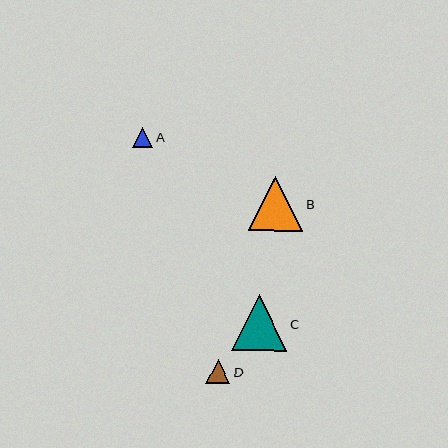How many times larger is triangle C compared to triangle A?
Triangle C is approximately 2.7 times the size of triangle A.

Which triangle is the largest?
Triangle C is the largest with a size of approximately 55 pixels.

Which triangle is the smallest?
Triangle A is the smallest with a size of approximately 21 pixels.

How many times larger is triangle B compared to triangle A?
Triangle B is approximately 2.6 times the size of triangle A.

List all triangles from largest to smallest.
From largest to smallest: C, B, D, A.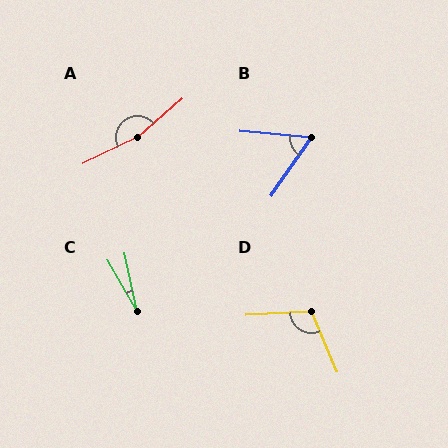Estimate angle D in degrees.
Approximately 110 degrees.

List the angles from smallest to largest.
C (18°), B (61°), D (110°), A (165°).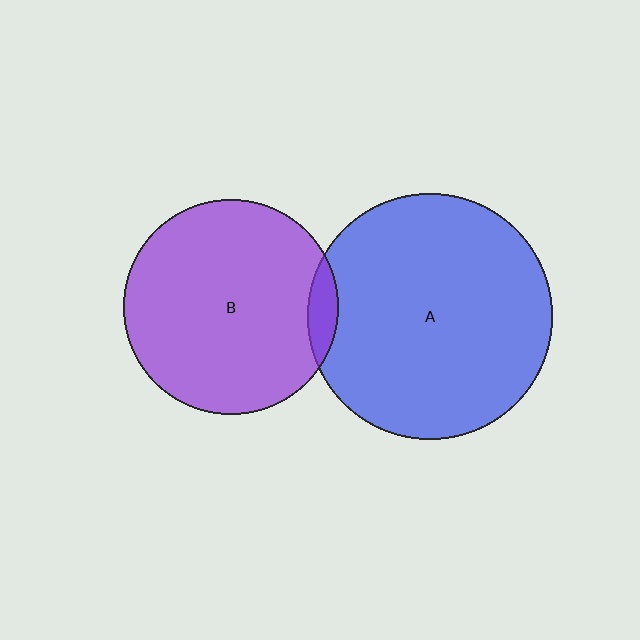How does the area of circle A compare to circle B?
Approximately 1.3 times.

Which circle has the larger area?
Circle A (blue).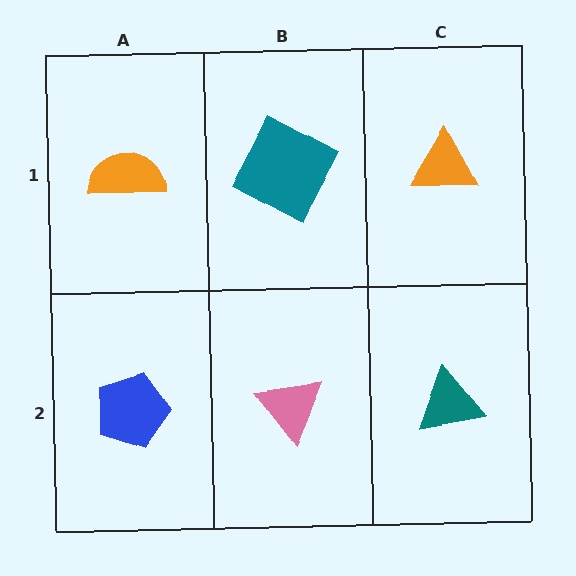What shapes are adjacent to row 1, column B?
A pink triangle (row 2, column B), an orange semicircle (row 1, column A), an orange triangle (row 1, column C).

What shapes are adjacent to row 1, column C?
A teal triangle (row 2, column C), a teal square (row 1, column B).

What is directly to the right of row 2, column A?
A pink triangle.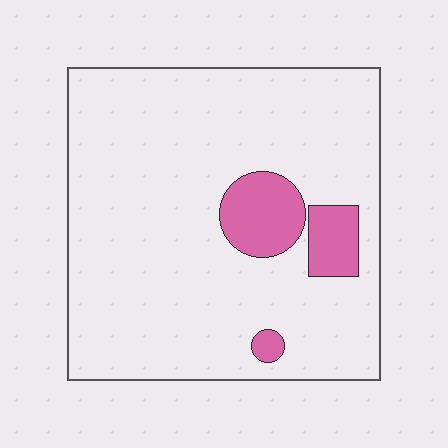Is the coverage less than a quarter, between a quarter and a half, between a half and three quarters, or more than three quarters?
Less than a quarter.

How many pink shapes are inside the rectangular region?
3.